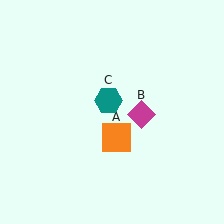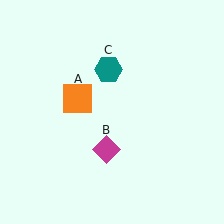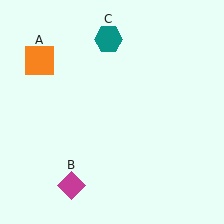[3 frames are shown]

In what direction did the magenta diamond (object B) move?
The magenta diamond (object B) moved down and to the left.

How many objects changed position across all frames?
3 objects changed position: orange square (object A), magenta diamond (object B), teal hexagon (object C).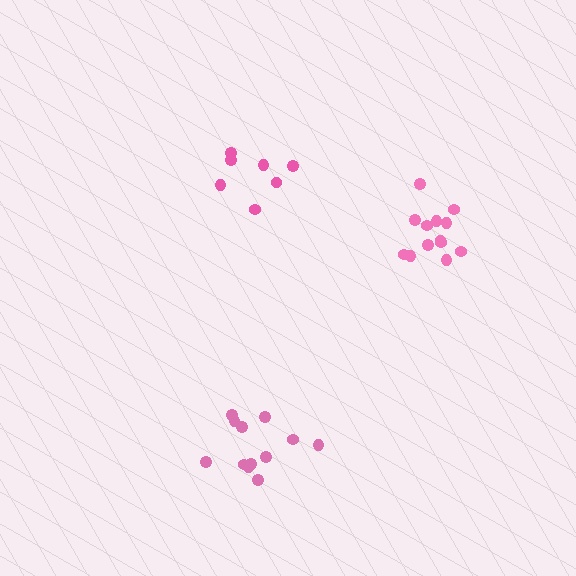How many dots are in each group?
Group 1: 7 dots, Group 2: 12 dots, Group 3: 13 dots (32 total).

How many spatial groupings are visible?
There are 3 spatial groupings.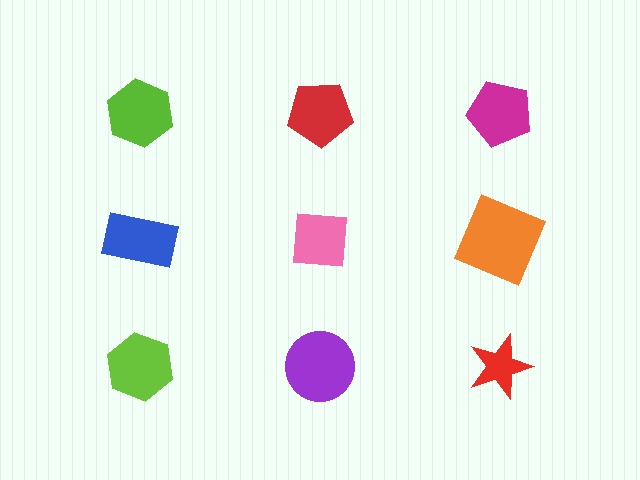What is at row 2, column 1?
A blue rectangle.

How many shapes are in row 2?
3 shapes.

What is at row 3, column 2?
A purple circle.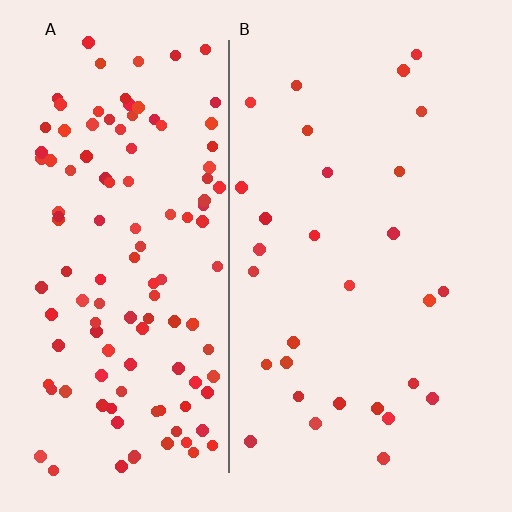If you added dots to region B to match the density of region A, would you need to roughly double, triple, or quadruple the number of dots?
Approximately quadruple.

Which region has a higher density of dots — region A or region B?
A (the left).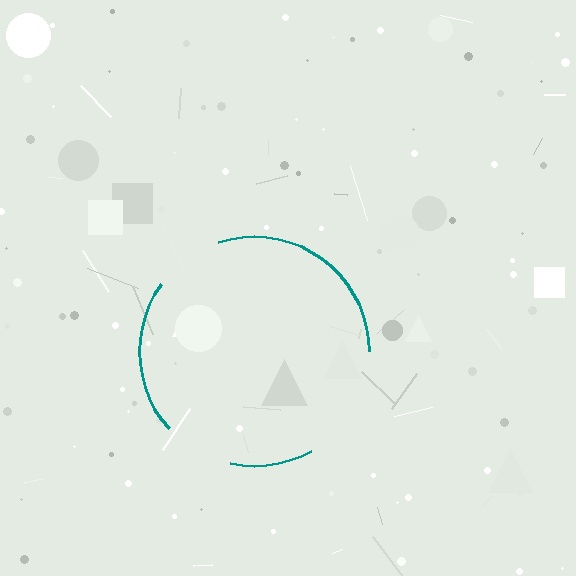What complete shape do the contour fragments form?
The contour fragments form a circle.